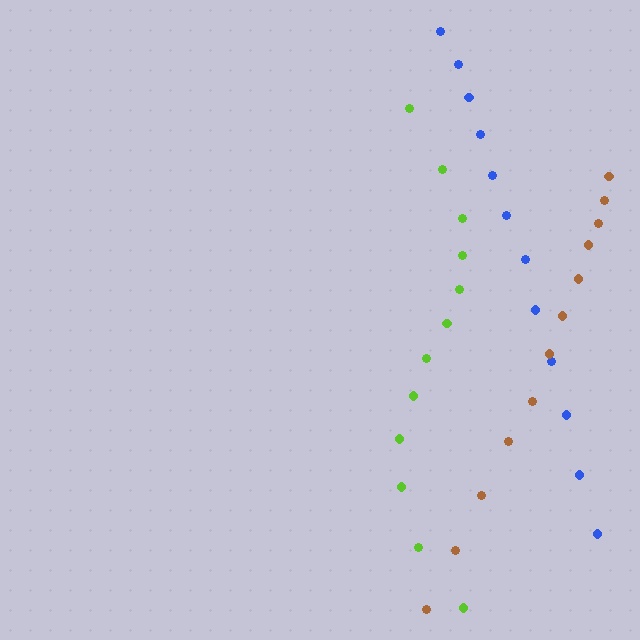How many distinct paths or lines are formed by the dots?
There are 3 distinct paths.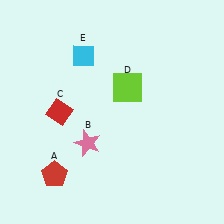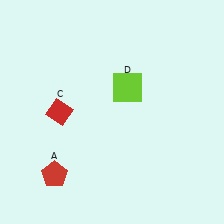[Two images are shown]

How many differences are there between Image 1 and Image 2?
There are 2 differences between the two images.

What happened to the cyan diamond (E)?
The cyan diamond (E) was removed in Image 2. It was in the top-left area of Image 1.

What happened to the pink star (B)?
The pink star (B) was removed in Image 2. It was in the bottom-left area of Image 1.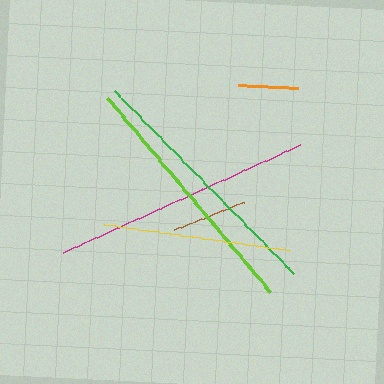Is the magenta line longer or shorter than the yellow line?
The magenta line is longer than the yellow line.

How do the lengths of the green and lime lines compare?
The green and lime lines are approximately the same length.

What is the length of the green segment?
The green segment is approximately 256 pixels long.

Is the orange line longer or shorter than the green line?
The green line is longer than the orange line.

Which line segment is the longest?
The magenta line is the longest at approximately 261 pixels.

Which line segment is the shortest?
The orange line is the shortest at approximately 60 pixels.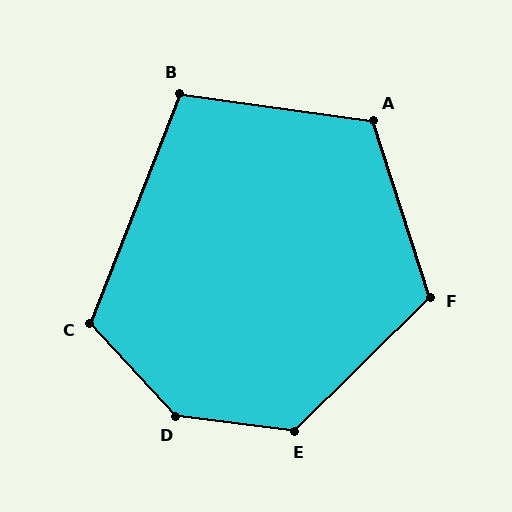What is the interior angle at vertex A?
Approximately 116 degrees (obtuse).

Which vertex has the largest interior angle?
D, at approximately 140 degrees.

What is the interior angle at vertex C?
Approximately 116 degrees (obtuse).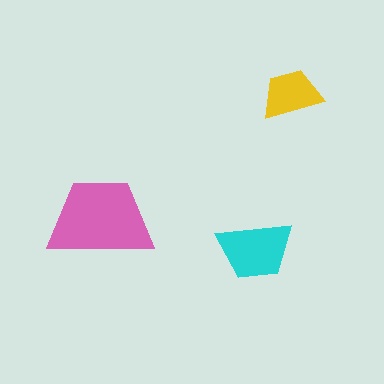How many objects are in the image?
There are 3 objects in the image.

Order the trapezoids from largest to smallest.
the pink one, the cyan one, the yellow one.